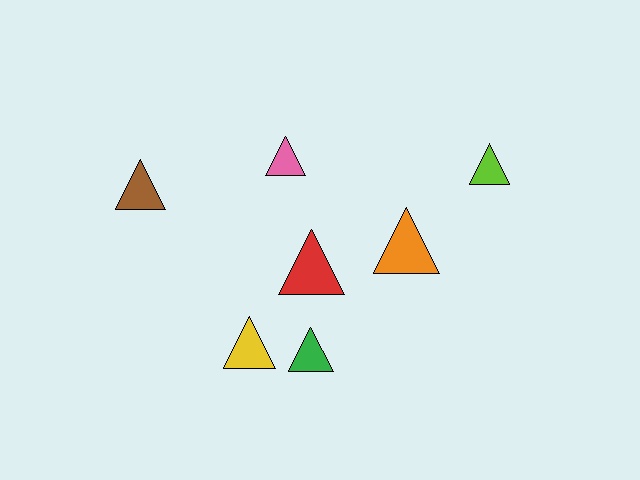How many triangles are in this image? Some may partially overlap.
There are 7 triangles.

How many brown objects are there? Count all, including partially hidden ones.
There is 1 brown object.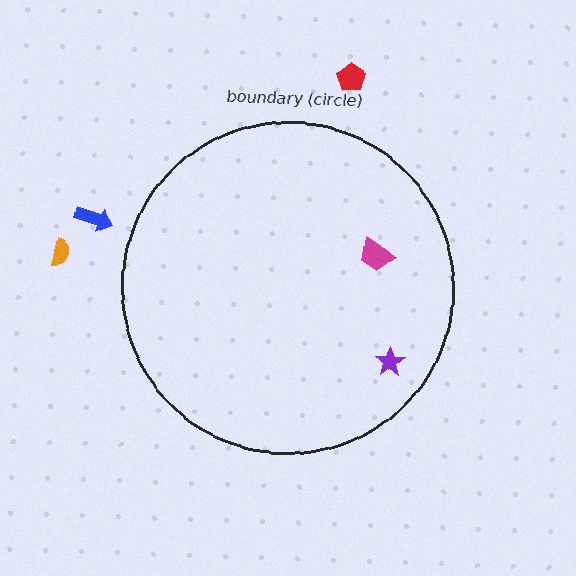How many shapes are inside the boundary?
2 inside, 3 outside.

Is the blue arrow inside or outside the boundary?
Outside.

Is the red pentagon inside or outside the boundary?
Outside.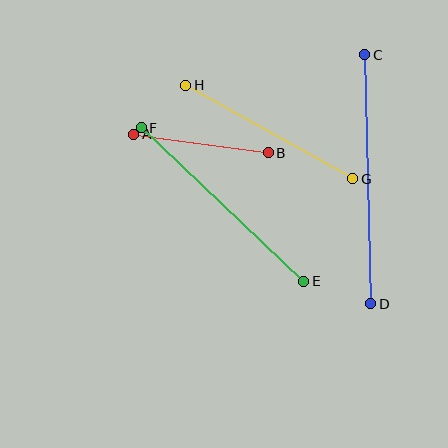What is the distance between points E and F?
The distance is approximately 223 pixels.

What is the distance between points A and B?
The distance is approximately 136 pixels.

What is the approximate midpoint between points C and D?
The midpoint is at approximately (368, 179) pixels.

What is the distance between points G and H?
The distance is approximately 191 pixels.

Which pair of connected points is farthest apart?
Points C and D are farthest apart.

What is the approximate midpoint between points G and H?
The midpoint is at approximately (269, 132) pixels.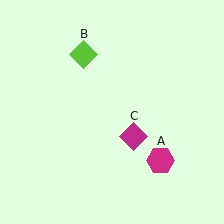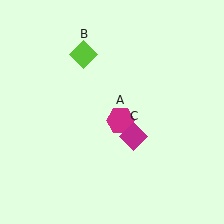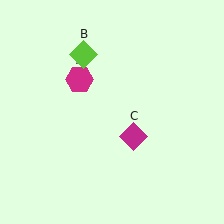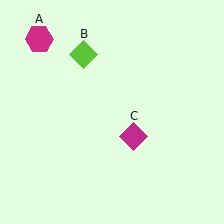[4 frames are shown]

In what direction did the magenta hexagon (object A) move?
The magenta hexagon (object A) moved up and to the left.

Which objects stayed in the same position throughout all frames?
Lime diamond (object B) and magenta diamond (object C) remained stationary.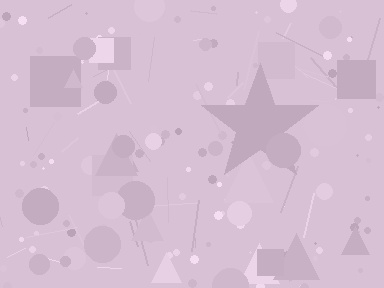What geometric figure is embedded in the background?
A star is embedded in the background.